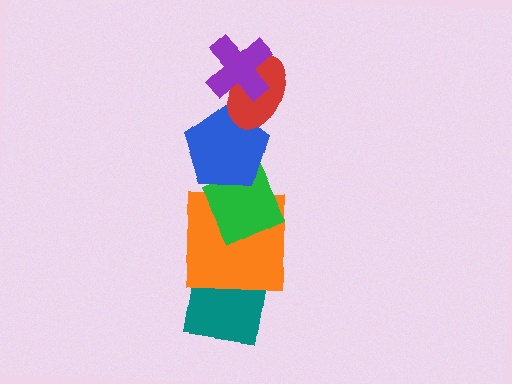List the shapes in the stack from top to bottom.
From top to bottom: the purple cross, the red ellipse, the blue pentagon, the green diamond, the orange square, the teal square.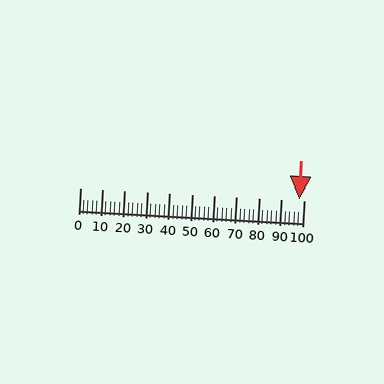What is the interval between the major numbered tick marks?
The major tick marks are spaced 10 units apart.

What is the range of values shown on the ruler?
The ruler shows values from 0 to 100.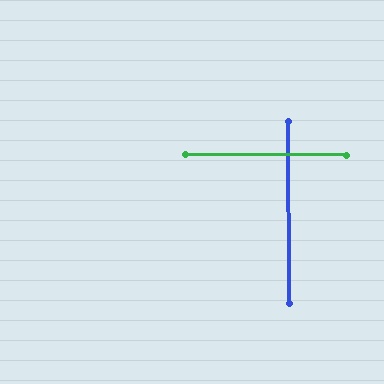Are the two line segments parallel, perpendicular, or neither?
Perpendicular — they meet at approximately 90°.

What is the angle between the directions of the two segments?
Approximately 90 degrees.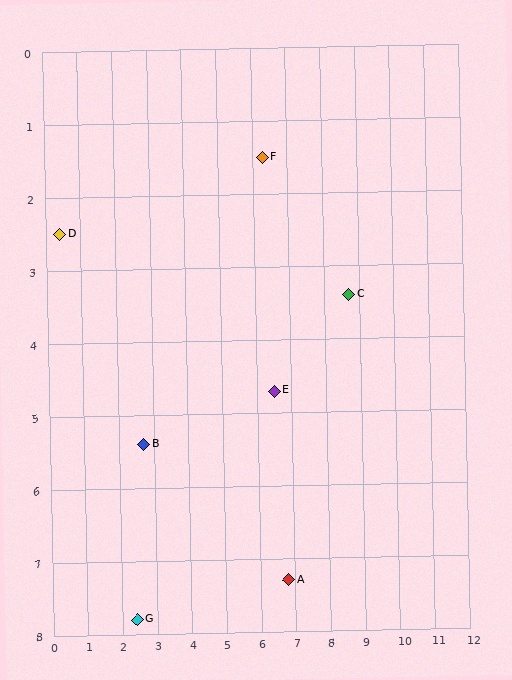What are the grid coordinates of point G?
Point G is at approximately (2.4, 7.8).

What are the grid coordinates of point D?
Point D is at approximately (0.4, 2.5).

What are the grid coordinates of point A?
Point A is at approximately (6.8, 7.3).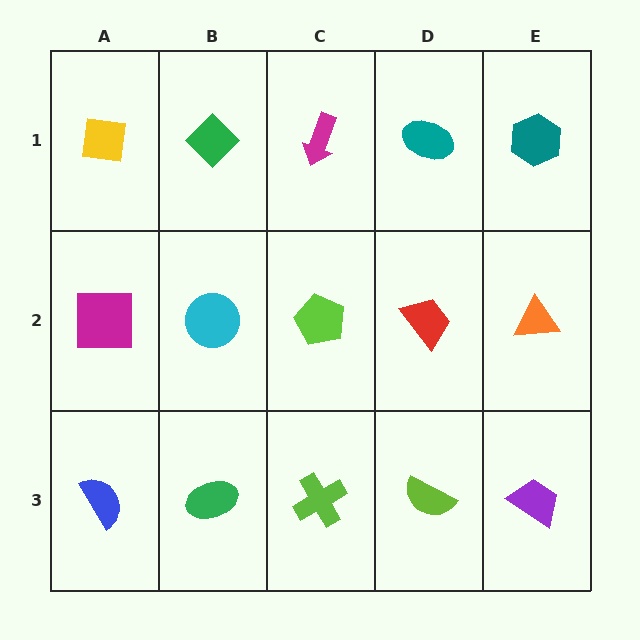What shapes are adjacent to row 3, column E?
An orange triangle (row 2, column E), a lime semicircle (row 3, column D).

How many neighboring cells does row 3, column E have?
2.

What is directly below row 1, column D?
A red trapezoid.